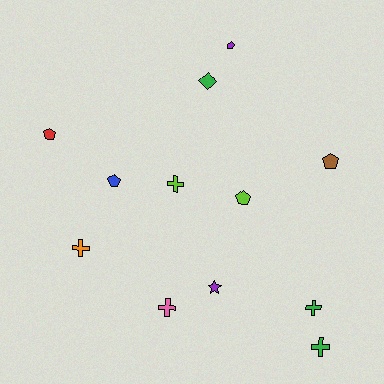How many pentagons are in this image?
There are 5 pentagons.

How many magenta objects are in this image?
There are no magenta objects.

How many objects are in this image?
There are 12 objects.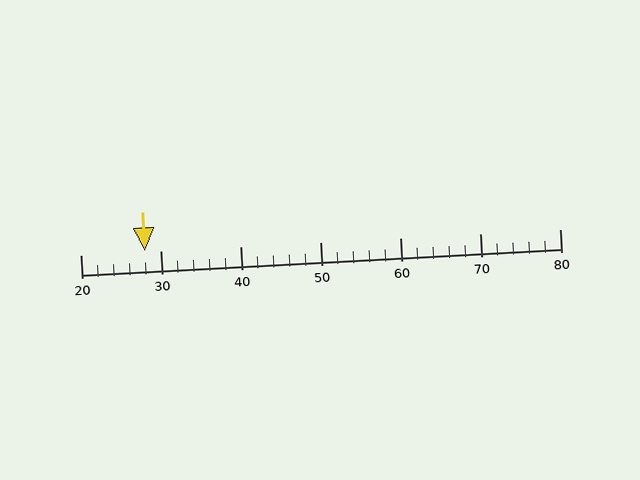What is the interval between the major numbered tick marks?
The major tick marks are spaced 10 units apart.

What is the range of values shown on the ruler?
The ruler shows values from 20 to 80.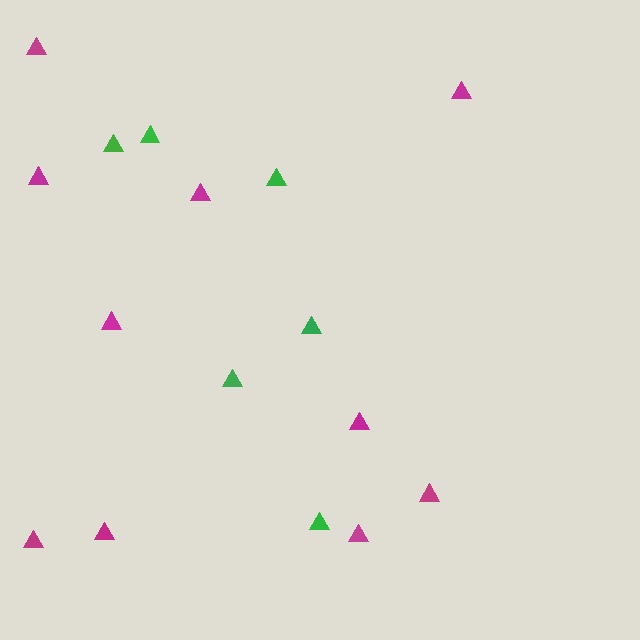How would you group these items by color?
There are 2 groups: one group of magenta triangles (10) and one group of green triangles (6).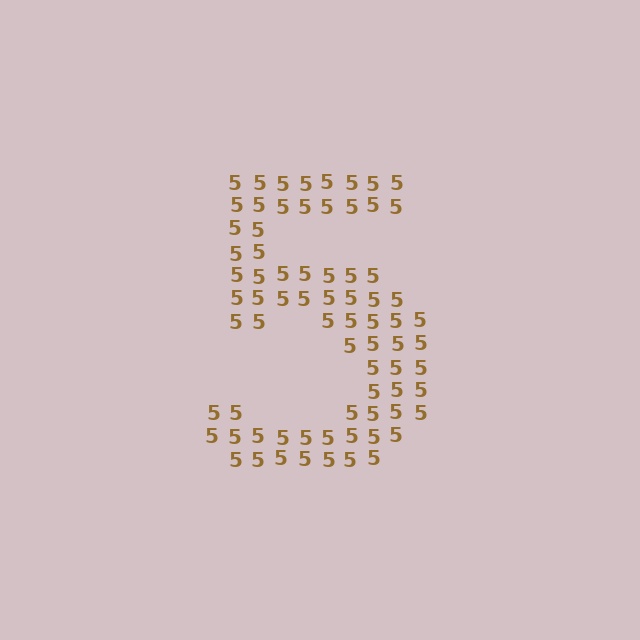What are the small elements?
The small elements are digit 5's.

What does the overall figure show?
The overall figure shows the digit 5.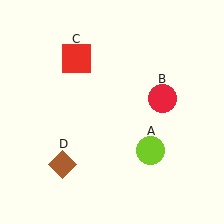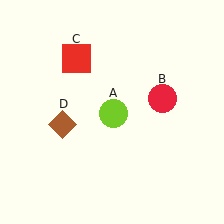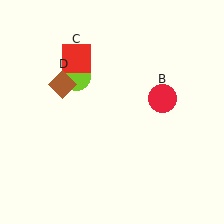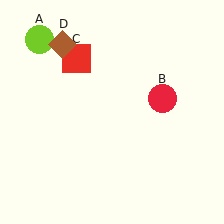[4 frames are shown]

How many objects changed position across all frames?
2 objects changed position: lime circle (object A), brown diamond (object D).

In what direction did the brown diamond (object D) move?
The brown diamond (object D) moved up.